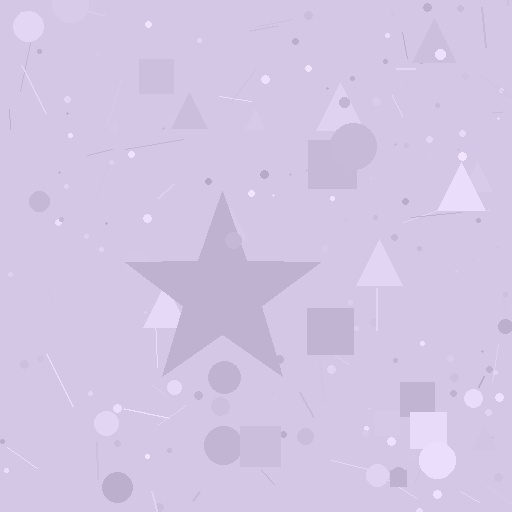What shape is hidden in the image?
A star is hidden in the image.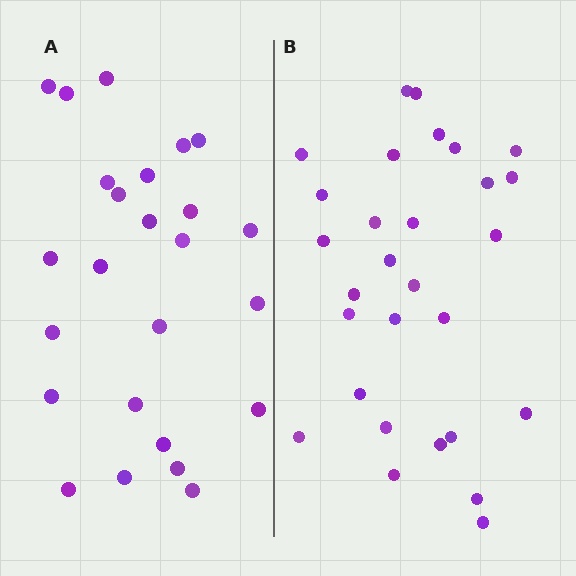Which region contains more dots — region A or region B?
Region B (the right region) has more dots.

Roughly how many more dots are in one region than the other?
Region B has about 4 more dots than region A.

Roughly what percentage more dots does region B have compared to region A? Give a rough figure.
About 15% more.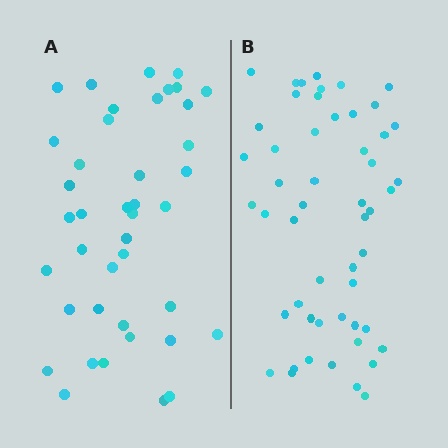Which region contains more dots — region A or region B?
Region B (the right region) has more dots.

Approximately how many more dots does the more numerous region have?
Region B has roughly 12 or so more dots than region A.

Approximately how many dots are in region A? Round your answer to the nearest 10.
About 40 dots. (The exact count is 41, which rounds to 40.)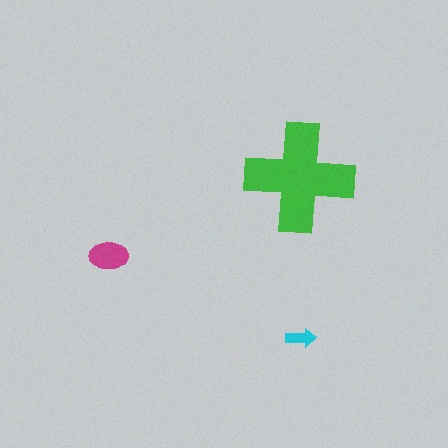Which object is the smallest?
The cyan arrow.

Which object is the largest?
The green cross.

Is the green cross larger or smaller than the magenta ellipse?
Larger.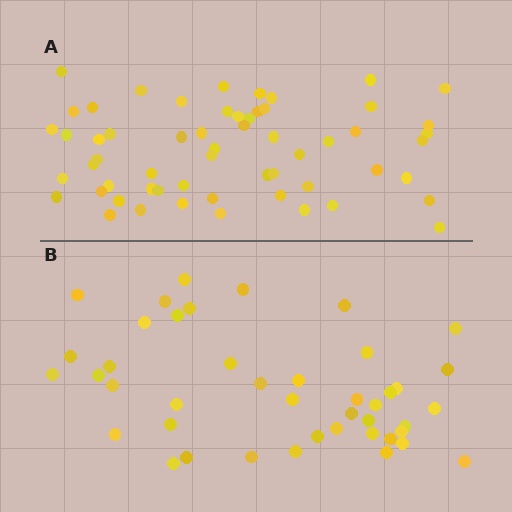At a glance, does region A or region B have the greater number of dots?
Region A (the top region) has more dots.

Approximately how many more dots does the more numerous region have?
Region A has approximately 15 more dots than region B.